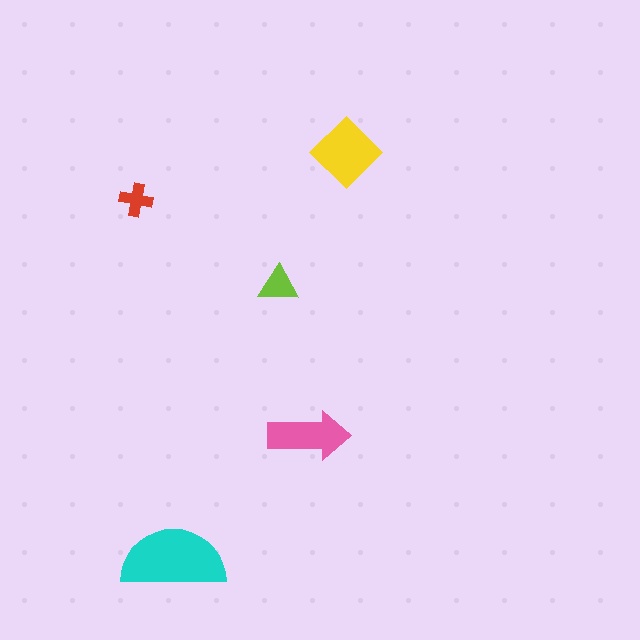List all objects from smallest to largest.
The red cross, the lime triangle, the pink arrow, the yellow diamond, the cyan semicircle.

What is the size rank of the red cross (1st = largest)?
5th.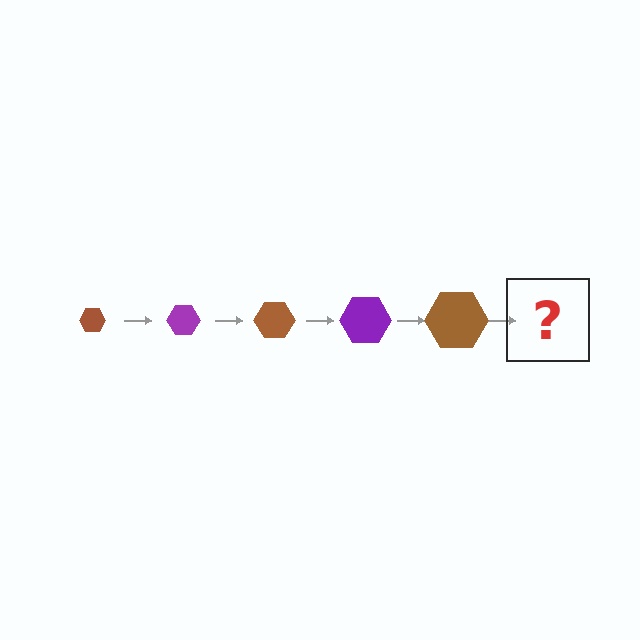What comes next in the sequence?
The next element should be a purple hexagon, larger than the previous one.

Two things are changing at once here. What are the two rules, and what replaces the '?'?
The two rules are that the hexagon grows larger each step and the color cycles through brown and purple. The '?' should be a purple hexagon, larger than the previous one.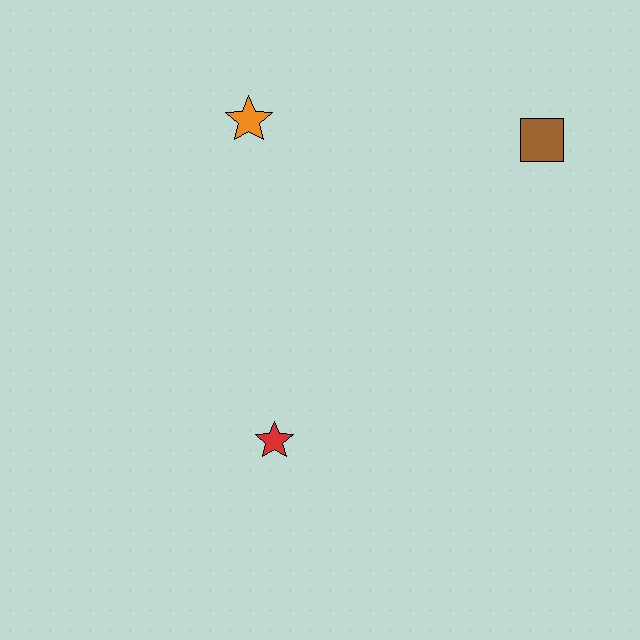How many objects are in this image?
There are 3 objects.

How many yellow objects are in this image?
There are no yellow objects.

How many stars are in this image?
There are 2 stars.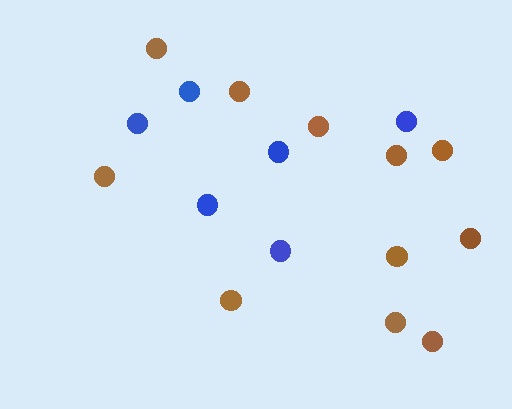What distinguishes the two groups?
There are 2 groups: one group of brown circles (11) and one group of blue circles (6).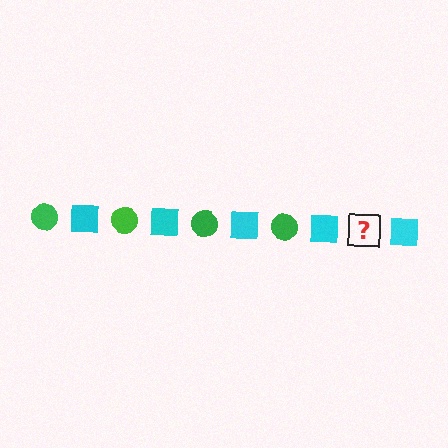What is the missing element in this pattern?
The missing element is a green circle.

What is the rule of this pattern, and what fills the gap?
The rule is that the pattern alternates between green circle and cyan square. The gap should be filled with a green circle.